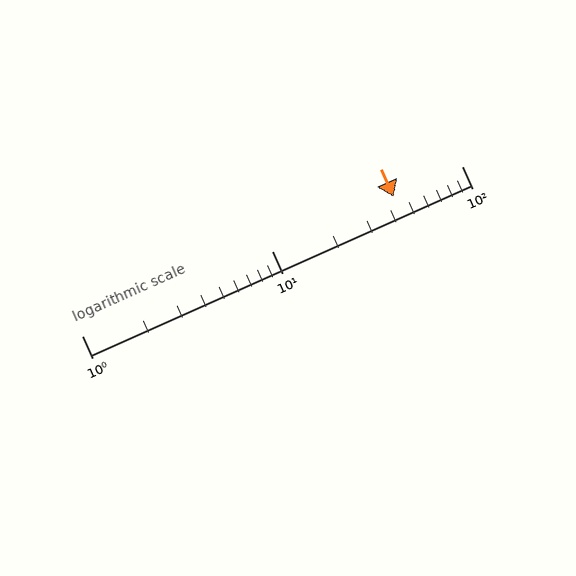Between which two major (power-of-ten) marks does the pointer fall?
The pointer is between 10 and 100.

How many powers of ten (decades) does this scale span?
The scale spans 2 decades, from 1 to 100.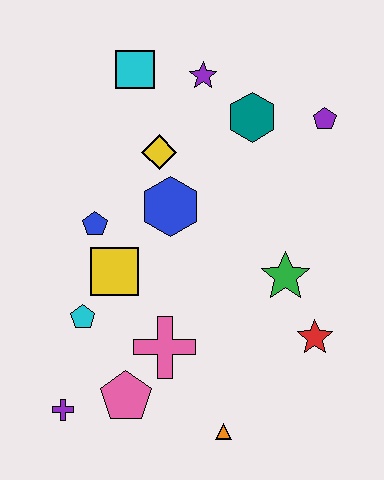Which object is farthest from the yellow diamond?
The orange triangle is farthest from the yellow diamond.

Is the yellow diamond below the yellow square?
No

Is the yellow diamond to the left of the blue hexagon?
Yes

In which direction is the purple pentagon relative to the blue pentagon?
The purple pentagon is to the right of the blue pentagon.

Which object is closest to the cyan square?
The purple star is closest to the cyan square.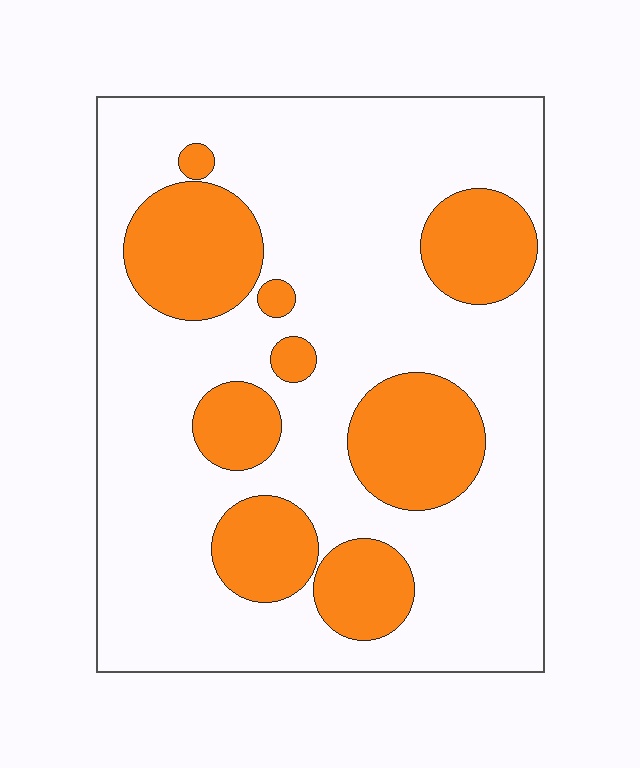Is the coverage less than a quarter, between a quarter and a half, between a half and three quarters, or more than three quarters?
Between a quarter and a half.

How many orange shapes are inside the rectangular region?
9.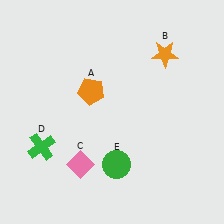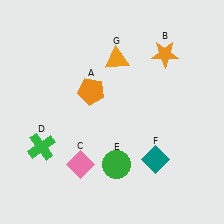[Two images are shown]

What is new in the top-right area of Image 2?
An orange triangle (G) was added in the top-right area of Image 2.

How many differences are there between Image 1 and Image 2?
There are 2 differences between the two images.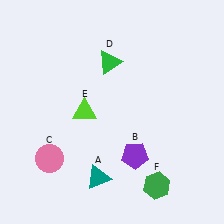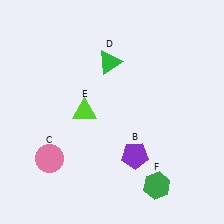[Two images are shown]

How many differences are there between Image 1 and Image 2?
There is 1 difference between the two images.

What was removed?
The teal triangle (A) was removed in Image 2.